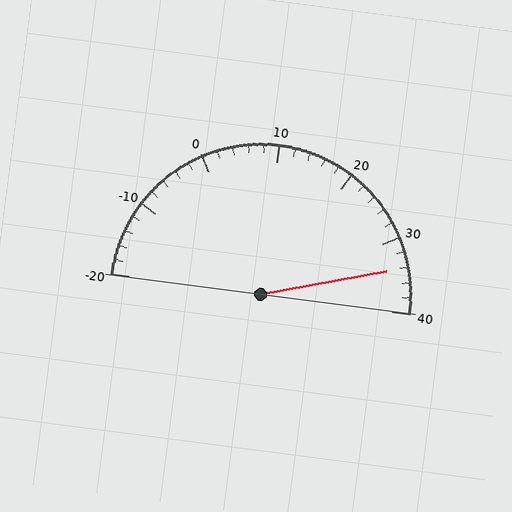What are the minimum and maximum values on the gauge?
The gauge ranges from -20 to 40.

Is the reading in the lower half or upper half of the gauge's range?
The reading is in the upper half of the range (-20 to 40).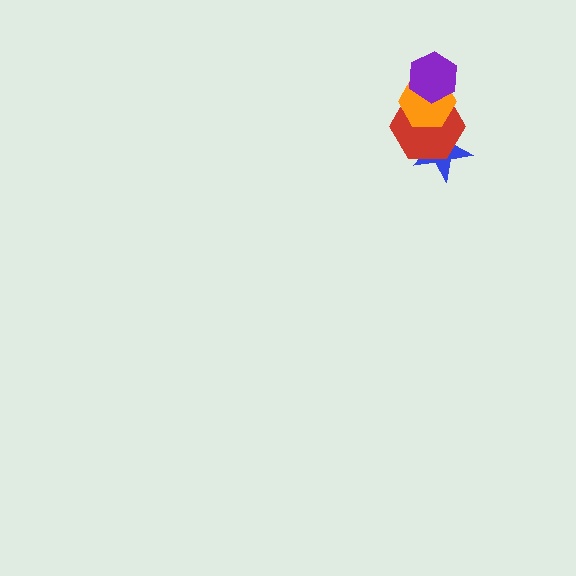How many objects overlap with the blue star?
2 objects overlap with the blue star.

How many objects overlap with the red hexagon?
3 objects overlap with the red hexagon.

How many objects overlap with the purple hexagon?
2 objects overlap with the purple hexagon.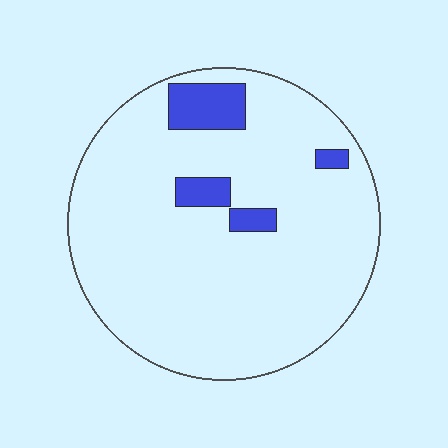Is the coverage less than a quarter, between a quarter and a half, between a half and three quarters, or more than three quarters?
Less than a quarter.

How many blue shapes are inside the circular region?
4.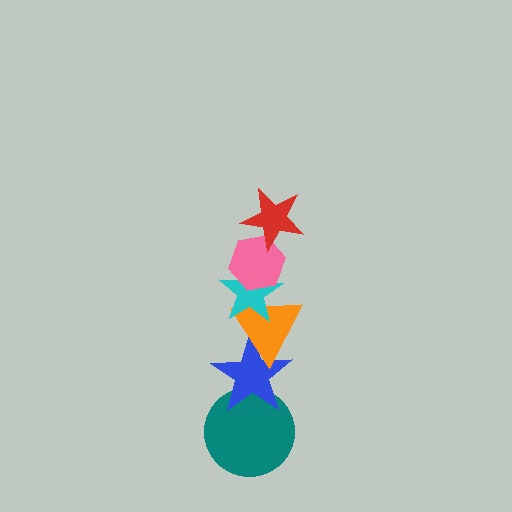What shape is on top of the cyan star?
The pink hexagon is on top of the cyan star.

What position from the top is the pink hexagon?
The pink hexagon is 2nd from the top.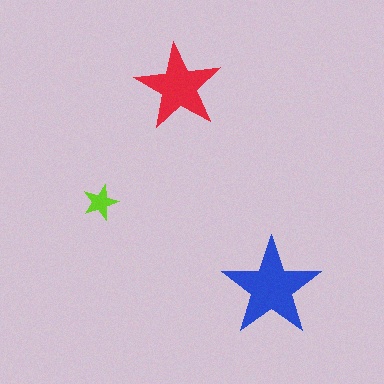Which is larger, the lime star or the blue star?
The blue one.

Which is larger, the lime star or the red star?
The red one.